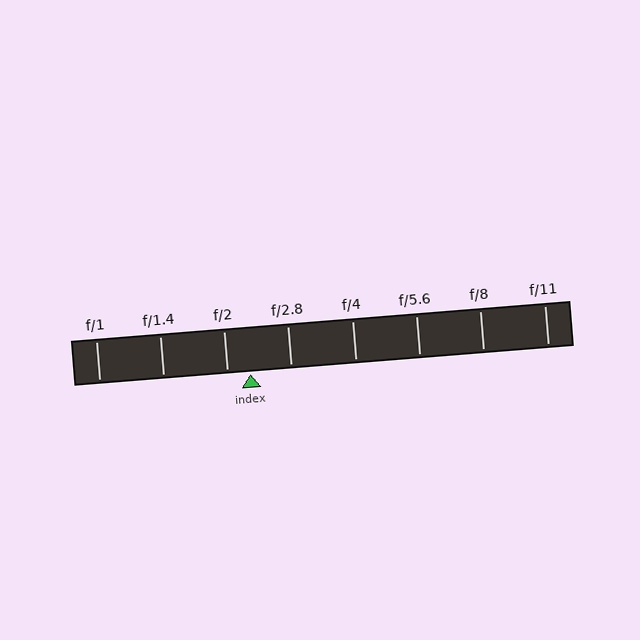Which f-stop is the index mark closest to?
The index mark is closest to f/2.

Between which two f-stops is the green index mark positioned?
The index mark is between f/2 and f/2.8.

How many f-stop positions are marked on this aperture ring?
There are 8 f-stop positions marked.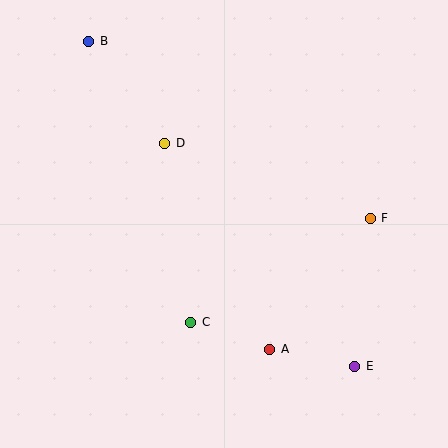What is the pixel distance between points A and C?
The distance between A and C is 83 pixels.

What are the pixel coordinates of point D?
Point D is at (165, 143).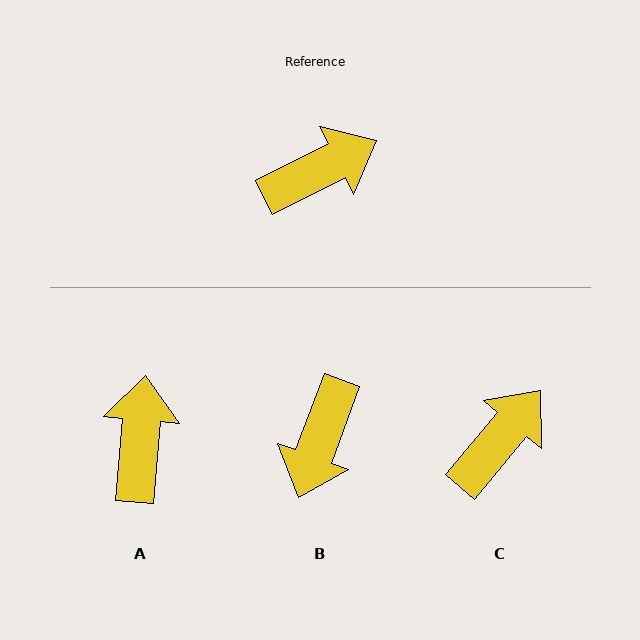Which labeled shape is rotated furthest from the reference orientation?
B, about 137 degrees away.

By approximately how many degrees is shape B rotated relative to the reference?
Approximately 137 degrees clockwise.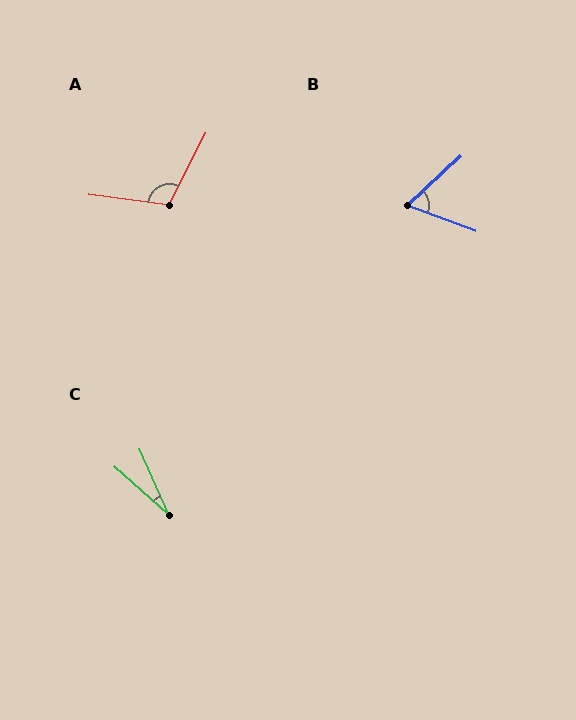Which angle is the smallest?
C, at approximately 24 degrees.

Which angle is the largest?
A, at approximately 110 degrees.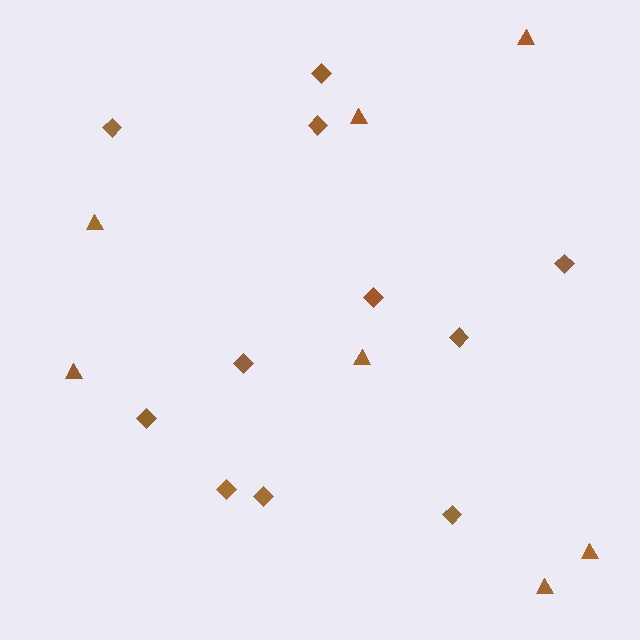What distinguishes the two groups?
There are 2 groups: one group of triangles (7) and one group of diamonds (11).